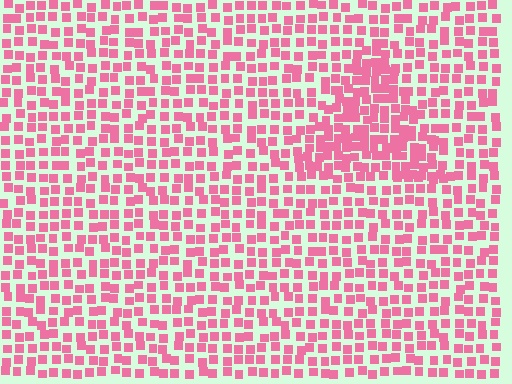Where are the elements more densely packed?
The elements are more densely packed inside the triangle boundary.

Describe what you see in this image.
The image contains small pink elements arranged at two different densities. A triangle-shaped region is visible where the elements are more densely packed than the surrounding area.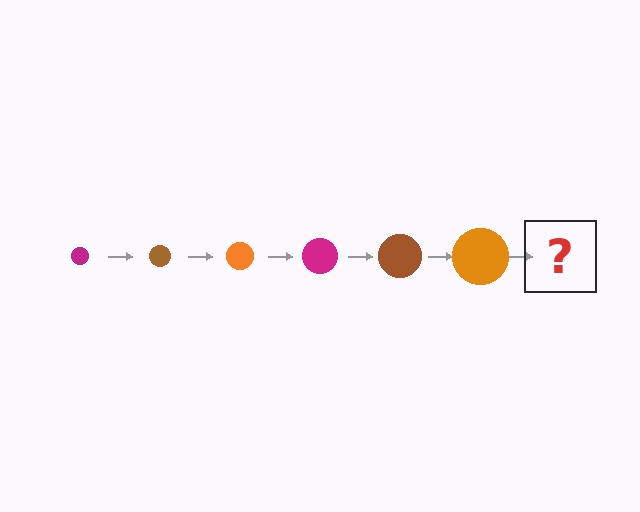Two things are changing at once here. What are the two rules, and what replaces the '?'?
The two rules are that the circle grows larger each step and the color cycles through magenta, brown, and orange. The '?' should be a magenta circle, larger than the previous one.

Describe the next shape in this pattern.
It should be a magenta circle, larger than the previous one.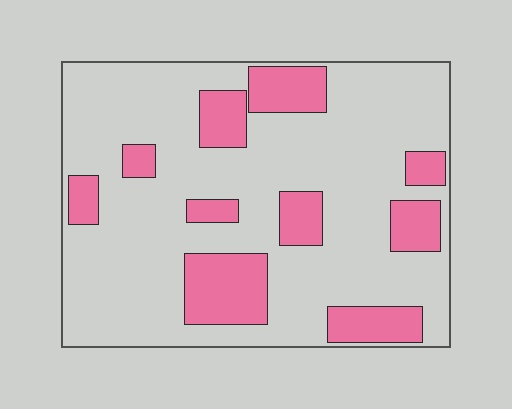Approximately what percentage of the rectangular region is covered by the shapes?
Approximately 25%.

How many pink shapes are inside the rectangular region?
10.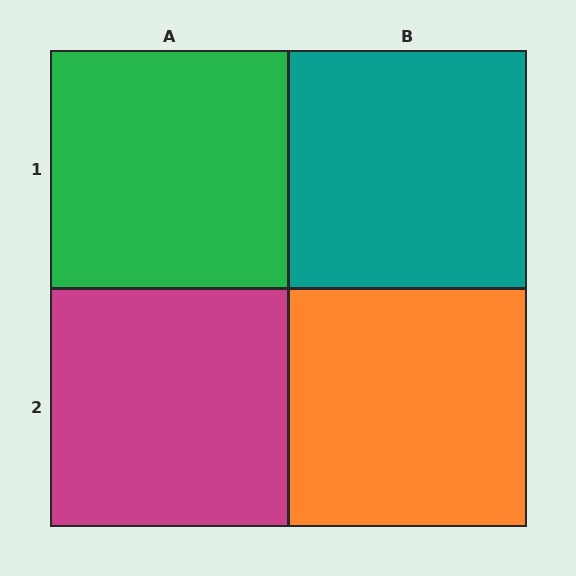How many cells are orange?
1 cell is orange.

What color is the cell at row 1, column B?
Teal.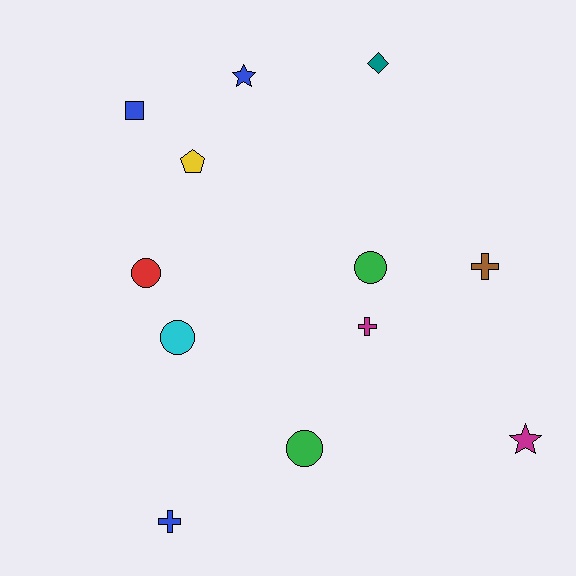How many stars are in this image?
There are 2 stars.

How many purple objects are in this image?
There are no purple objects.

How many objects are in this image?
There are 12 objects.